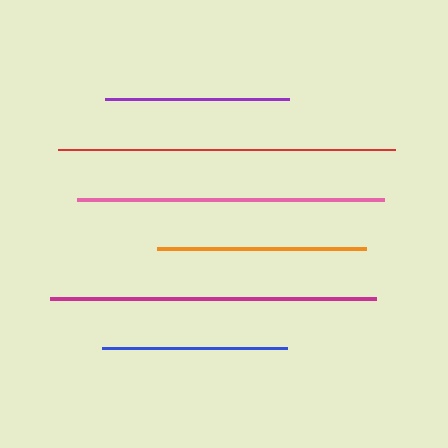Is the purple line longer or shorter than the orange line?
The orange line is longer than the purple line.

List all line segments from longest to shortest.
From longest to shortest: red, magenta, pink, orange, blue, purple.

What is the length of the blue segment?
The blue segment is approximately 184 pixels long.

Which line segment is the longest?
The red line is the longest at approximately 338 pixels.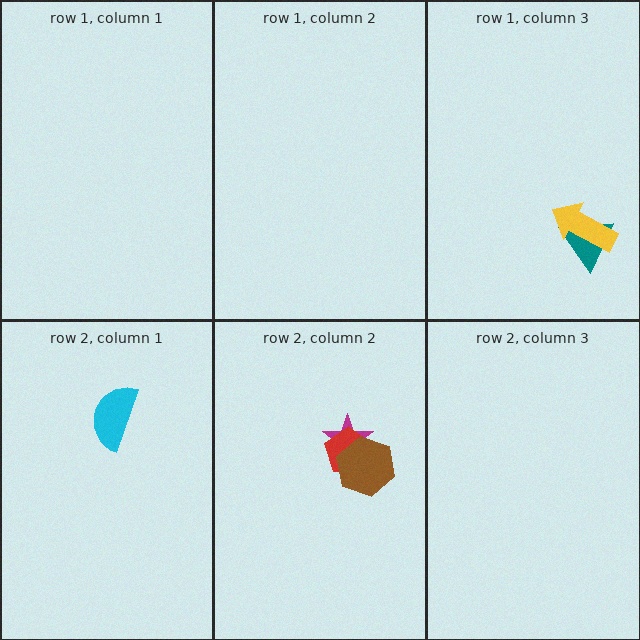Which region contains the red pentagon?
The row 2, column 2 region.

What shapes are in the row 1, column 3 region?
The teal triangle, the yellow arrow.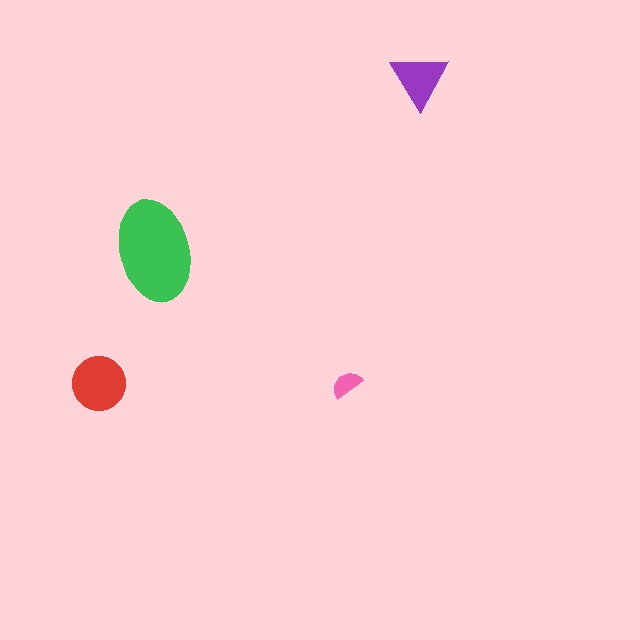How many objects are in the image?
There are 4 objects in the image.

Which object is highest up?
The purple triangle is topmost.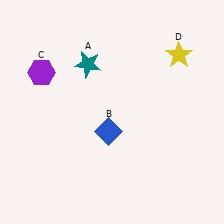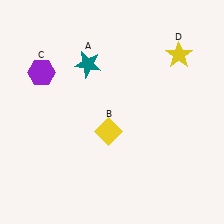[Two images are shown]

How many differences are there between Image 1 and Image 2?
There is 1 difference between the two images.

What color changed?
The diamond (B) changed from blue in Image 1 to yellow in Image 2.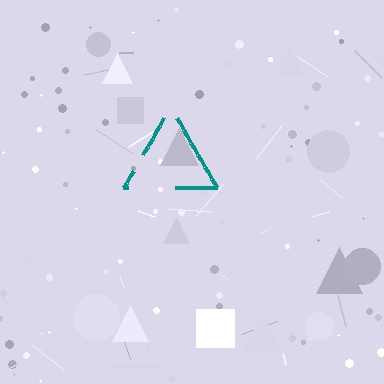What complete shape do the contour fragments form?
The contour fragments form a triangle.